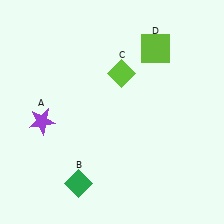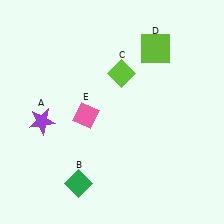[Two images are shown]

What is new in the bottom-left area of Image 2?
A pink diamond (E) was added in the bottom-left area of Image 2.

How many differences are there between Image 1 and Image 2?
There is 1 difference between the two images.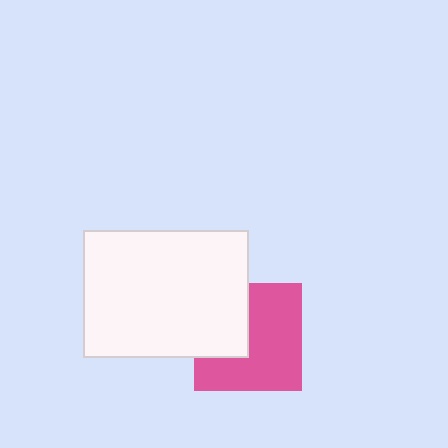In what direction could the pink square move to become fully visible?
The pink square could move right. That would shift it out from behind the white rectangle entirely.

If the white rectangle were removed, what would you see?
You would see the complete pink square.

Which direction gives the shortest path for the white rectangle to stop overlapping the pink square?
Moving left gives the shortest separation.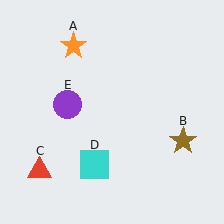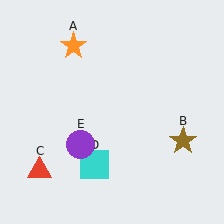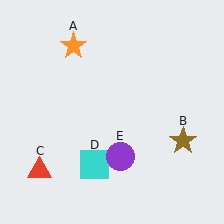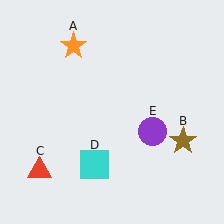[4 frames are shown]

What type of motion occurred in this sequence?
The purple circle (object E) rotated counterclockwise around the center of the scene.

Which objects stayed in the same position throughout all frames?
Orange star (object A) and brown star (object B) and red triangle (object C) and cyan square (object D) remained stationary.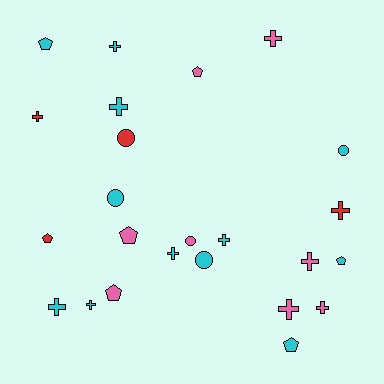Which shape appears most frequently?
Cross, with 12 objects.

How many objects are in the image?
There are 24 objects.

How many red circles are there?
There is 1 red circle.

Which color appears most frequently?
Cyan, with 12 objects.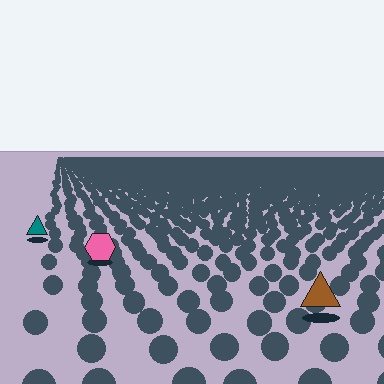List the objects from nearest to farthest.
From nearest to farthest: the brown triangle, the pink hexagon, the teal triangle.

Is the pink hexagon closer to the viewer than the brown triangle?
No. The brown triangle is closer — you can tell from the texture gradient: the ground texture is coarser near it.